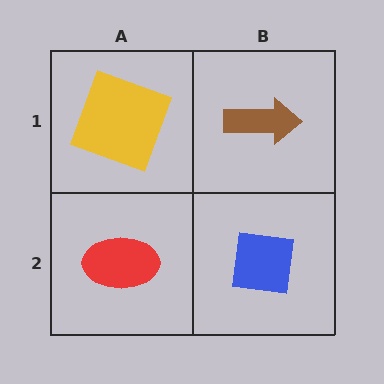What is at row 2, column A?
A red ellipse.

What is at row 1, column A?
A yellow square.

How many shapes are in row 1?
2 shapes.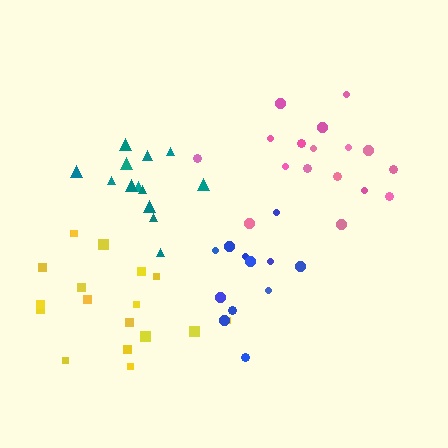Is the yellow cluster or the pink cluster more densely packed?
Yellow.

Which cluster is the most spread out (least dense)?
Blue.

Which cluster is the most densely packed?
Teal.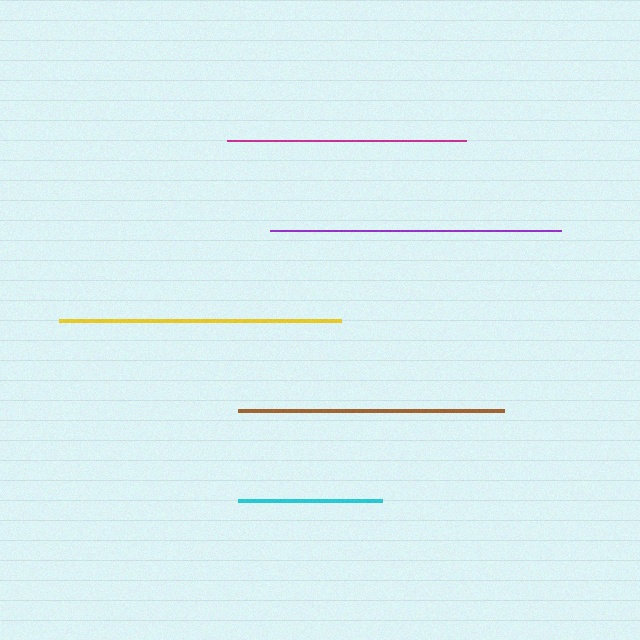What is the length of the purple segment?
The purple segment is approximately 291 pixels long.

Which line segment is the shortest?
The cyan line is the shortest at approximately 144 pixels.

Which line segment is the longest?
The purple line is the longest at approximately 291 pixels.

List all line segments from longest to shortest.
From longest to shortest: purple, yellow, brown, magenta, cyan.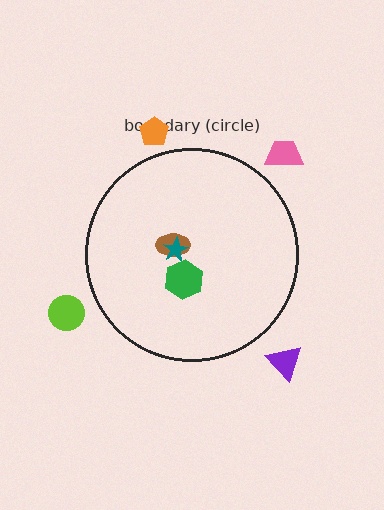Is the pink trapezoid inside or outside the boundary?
Outside.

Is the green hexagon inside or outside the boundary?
Inside.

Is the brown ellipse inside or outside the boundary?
Inside.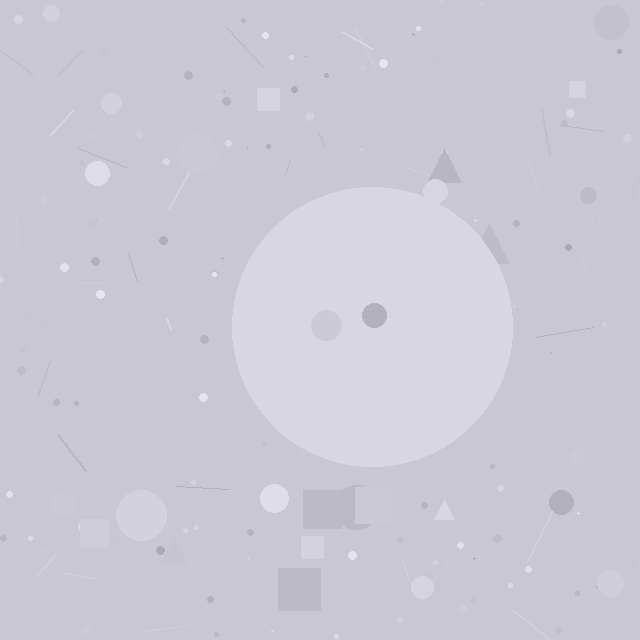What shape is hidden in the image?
A circle is hidden in the image.